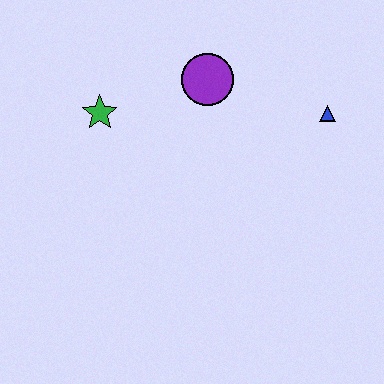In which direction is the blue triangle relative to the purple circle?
The blue triangle is to the right of the purple circle.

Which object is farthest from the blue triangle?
The green star is farthest from the blue triangle.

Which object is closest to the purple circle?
The green star is closest to the purple circle.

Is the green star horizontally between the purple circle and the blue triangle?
No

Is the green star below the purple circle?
Yes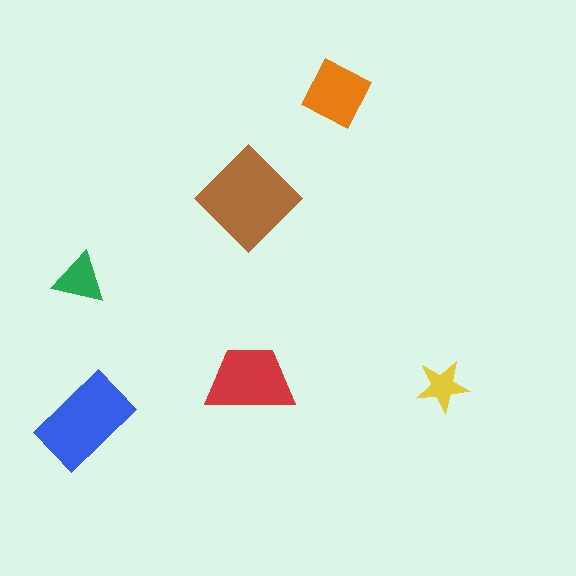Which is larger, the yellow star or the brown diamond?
The brown diamond.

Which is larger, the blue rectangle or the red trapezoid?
The blue rectangle.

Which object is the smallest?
The yellow star.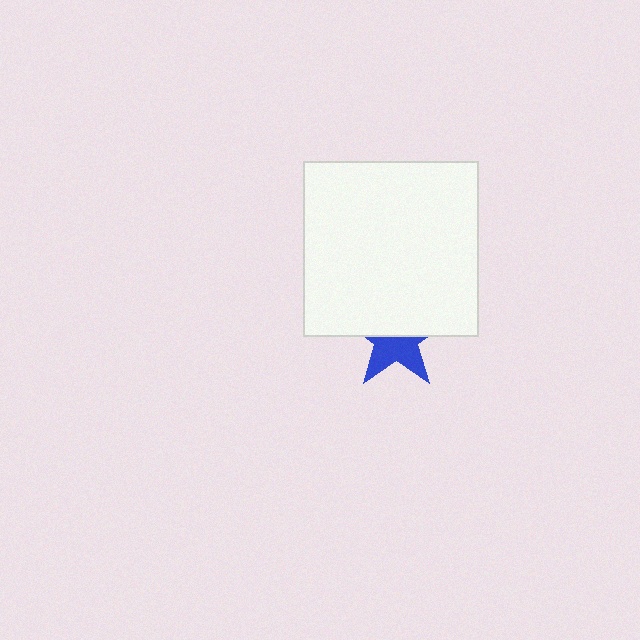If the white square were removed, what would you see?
You would see the complete blue star.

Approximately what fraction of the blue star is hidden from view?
Roughly 54% of the blue star is hidden behind the white square.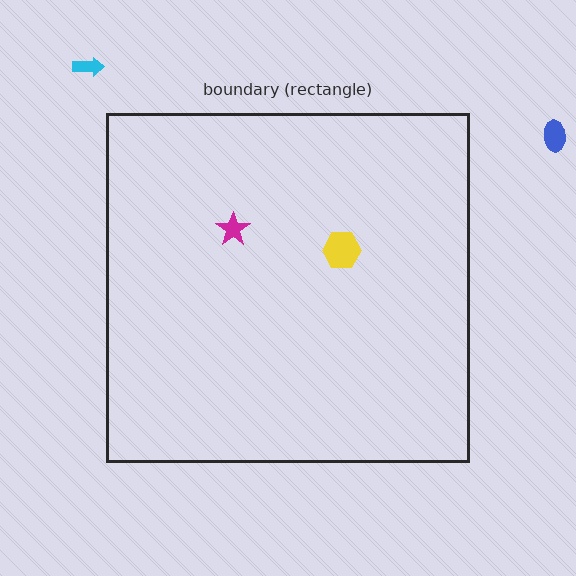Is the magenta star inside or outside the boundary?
Inside.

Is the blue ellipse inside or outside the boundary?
Outside.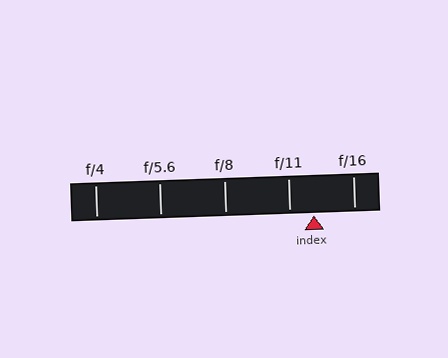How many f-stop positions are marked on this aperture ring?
There are 5 f-stop positions marked.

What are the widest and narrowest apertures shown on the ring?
The widest aperture shown is f/4 and the narrowest is f/16.